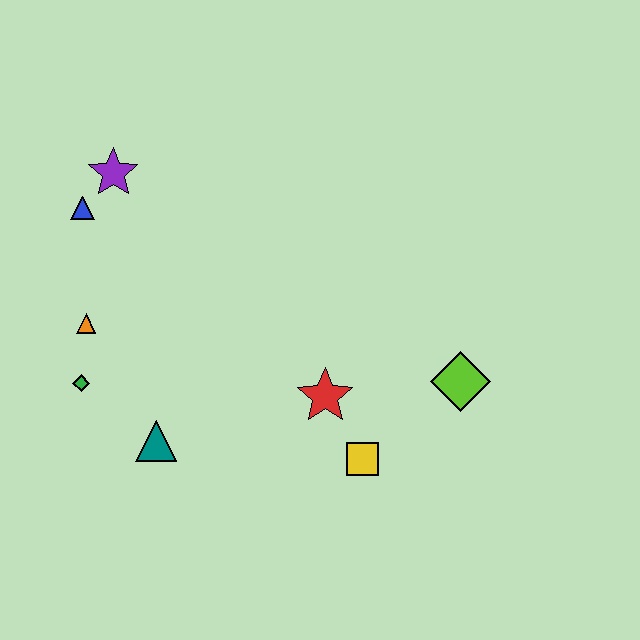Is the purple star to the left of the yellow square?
Yes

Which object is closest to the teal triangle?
The green diamond is closest to the teal triangle.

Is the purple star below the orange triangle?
No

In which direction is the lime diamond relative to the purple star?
The lime diamond is to the right of the purple star.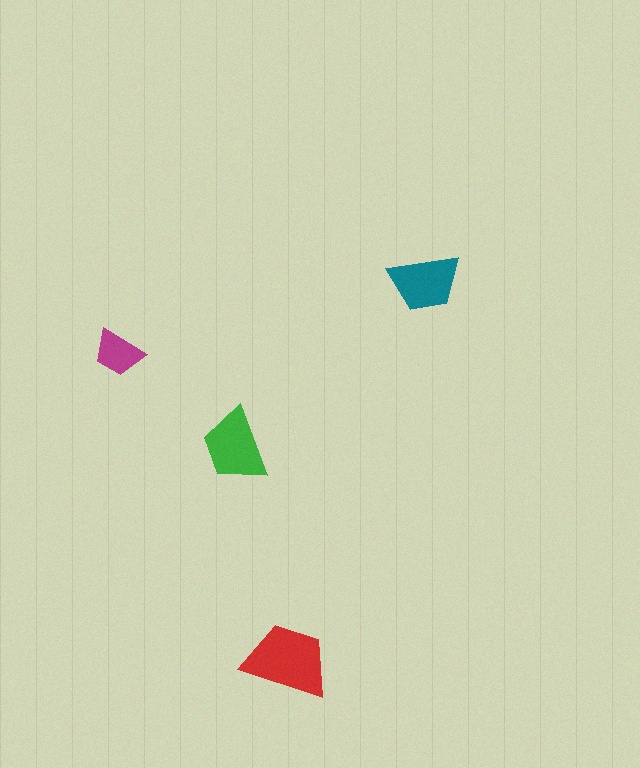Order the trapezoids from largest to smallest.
the red one, the green one, the teal one, the magenta one.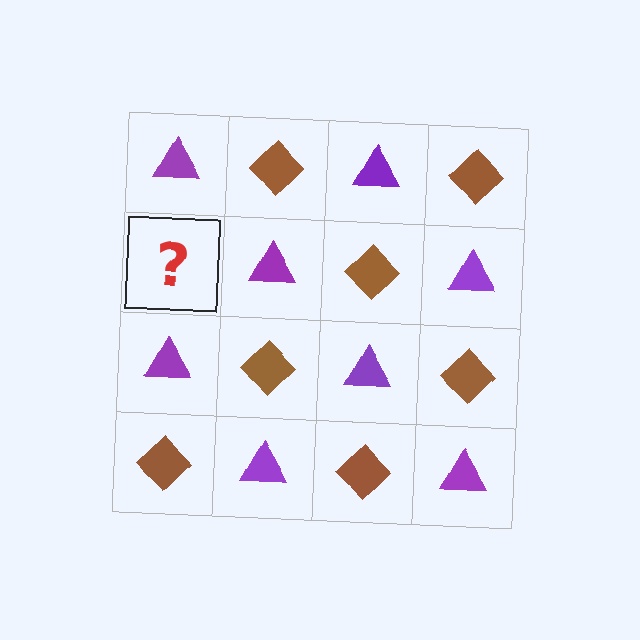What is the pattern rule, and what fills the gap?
The rule is that it alternates purple triangle and brown diamond in a checkerboard pattern. The gap should be filled with a brown diamond.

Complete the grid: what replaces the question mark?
The question mark should be replaced with a brown diamond.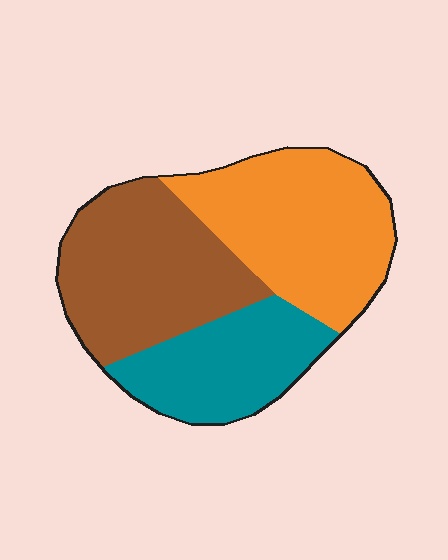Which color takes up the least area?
Teal, at roughly 25%.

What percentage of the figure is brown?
Brown takes up about three eighths (3/8) of the figure.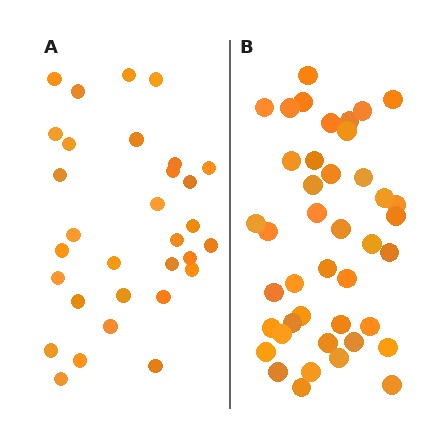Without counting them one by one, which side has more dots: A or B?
Region B (the right region) has more dots.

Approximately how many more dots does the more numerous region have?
Region B has roughly 12 or so more dots than region A.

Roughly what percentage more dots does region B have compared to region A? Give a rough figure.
About 35% more.